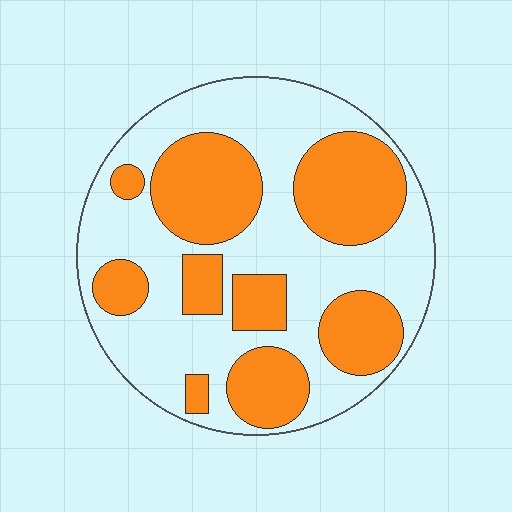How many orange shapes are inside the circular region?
9.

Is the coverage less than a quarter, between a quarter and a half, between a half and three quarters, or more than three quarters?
Between a quarter and a half.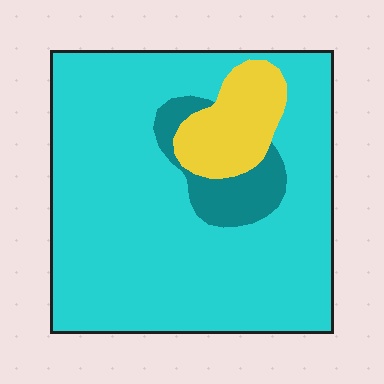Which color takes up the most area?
Cyan, at roughly 80%.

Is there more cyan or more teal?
Cyan.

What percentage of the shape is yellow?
Yellow covers 11% of the shape.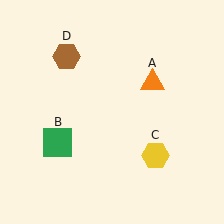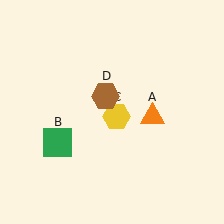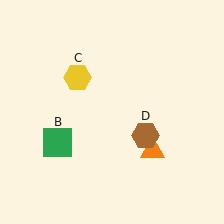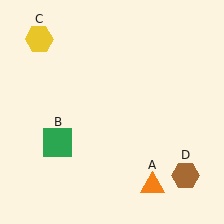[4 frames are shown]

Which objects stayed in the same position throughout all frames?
Green square (object B) remained stationary.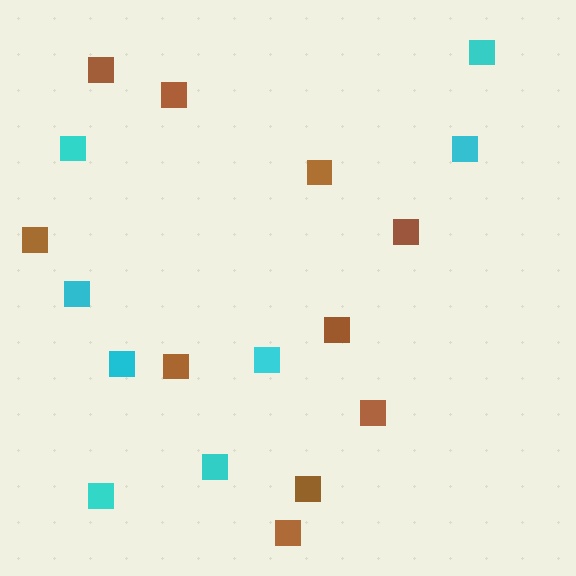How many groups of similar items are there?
There are 2 groups: one group of cyan squares (8) and one group of brown squares (10).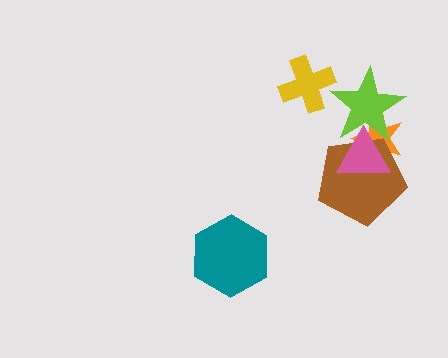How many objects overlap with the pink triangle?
3 objects overlap with the pink triangle.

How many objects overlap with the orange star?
3 objects overlap with the orange star.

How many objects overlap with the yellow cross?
0 objects overlap with the yellow cross.